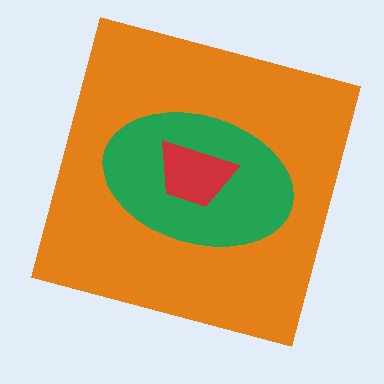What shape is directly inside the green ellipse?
The red trapezoid.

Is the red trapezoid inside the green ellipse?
Yes.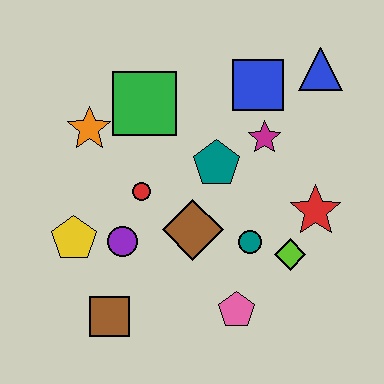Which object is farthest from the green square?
The pink pentagon is farthest from the green square.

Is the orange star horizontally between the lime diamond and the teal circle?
No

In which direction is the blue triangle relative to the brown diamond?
The blue triangle is above the brown diamond.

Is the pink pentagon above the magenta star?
No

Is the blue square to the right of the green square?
Yes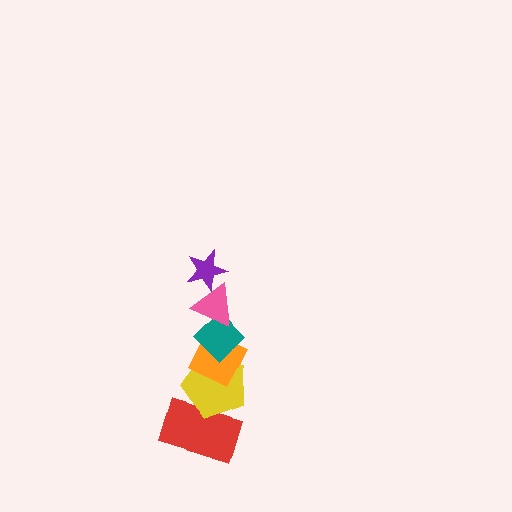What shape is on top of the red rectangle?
The yellow pentagon is on top of the red rectangle.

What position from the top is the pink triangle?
The pink triangle is 2nd from the top.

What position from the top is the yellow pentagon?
The yellow pentagon is 5th from the top.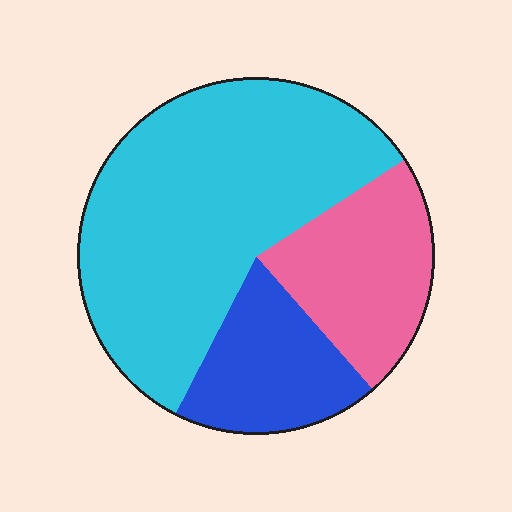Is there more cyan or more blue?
Cyan.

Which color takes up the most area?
Cyan, at roughly 60%.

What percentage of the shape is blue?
Blue takes up less than a quarter of the shape.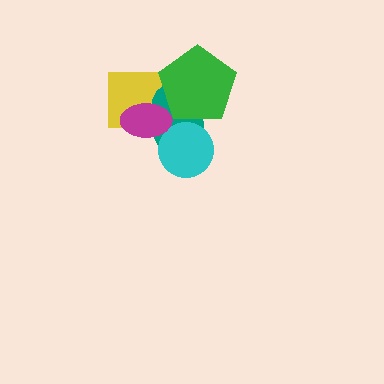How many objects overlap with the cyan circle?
2 objects overlap with the cyan circle.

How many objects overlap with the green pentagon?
2 objects overlap with the green pentagon.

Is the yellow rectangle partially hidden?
Yes, it is partially covered by another shape.